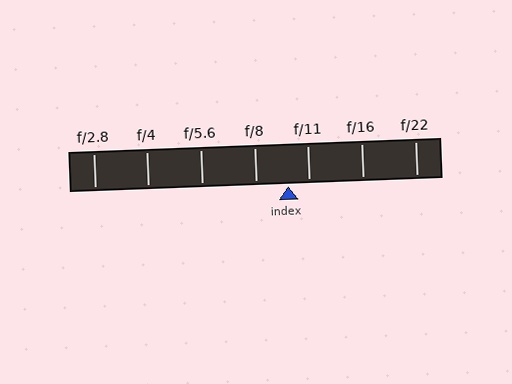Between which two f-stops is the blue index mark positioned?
The index mark is between f/8 and f/11.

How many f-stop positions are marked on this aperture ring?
There are 7 f-stop positions marked.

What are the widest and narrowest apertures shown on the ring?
The widest aperture shown is f/2.8 and the narrowest is f/22.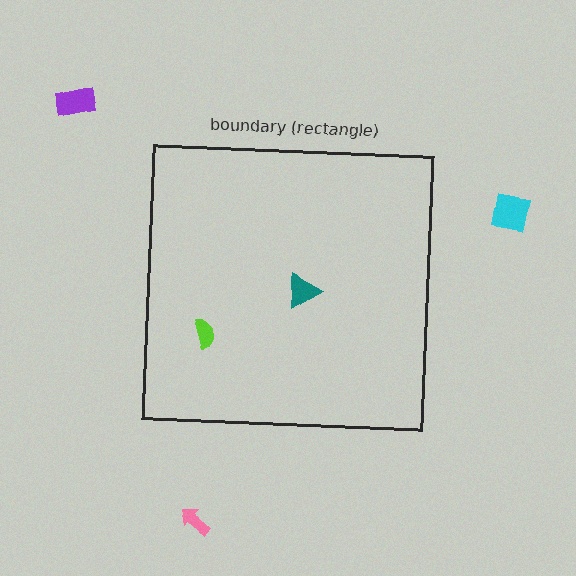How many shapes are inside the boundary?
2 inside, 3 outside.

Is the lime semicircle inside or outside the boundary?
Inside.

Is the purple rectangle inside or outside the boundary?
Outside.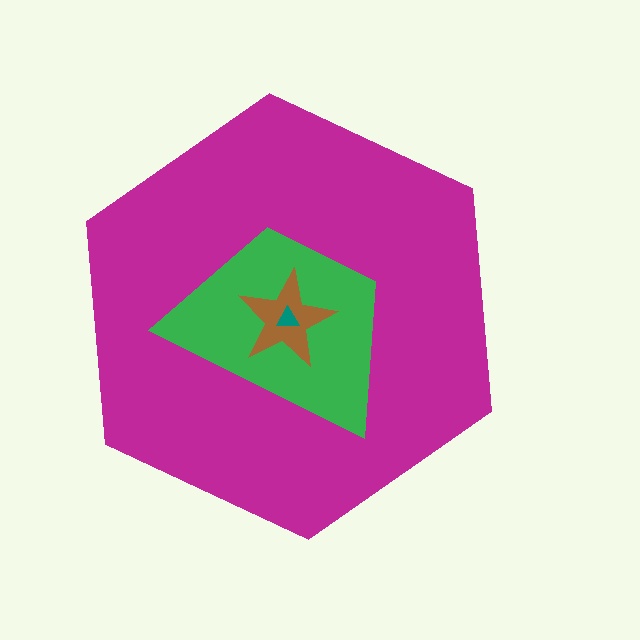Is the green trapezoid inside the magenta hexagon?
Yes.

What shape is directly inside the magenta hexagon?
The green trapezoid.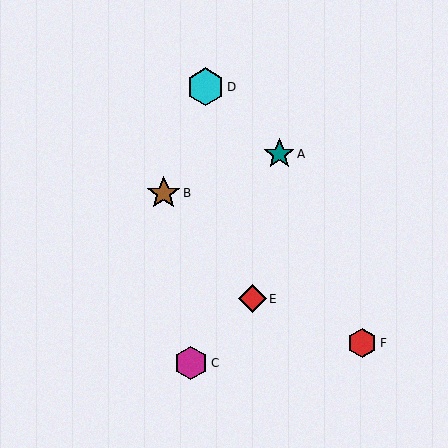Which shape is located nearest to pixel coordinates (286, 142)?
The teal star (labeled A) at (279, 154) is nearest to that location.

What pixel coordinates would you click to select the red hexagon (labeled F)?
Click at (362, 343) to select the red hexagon F.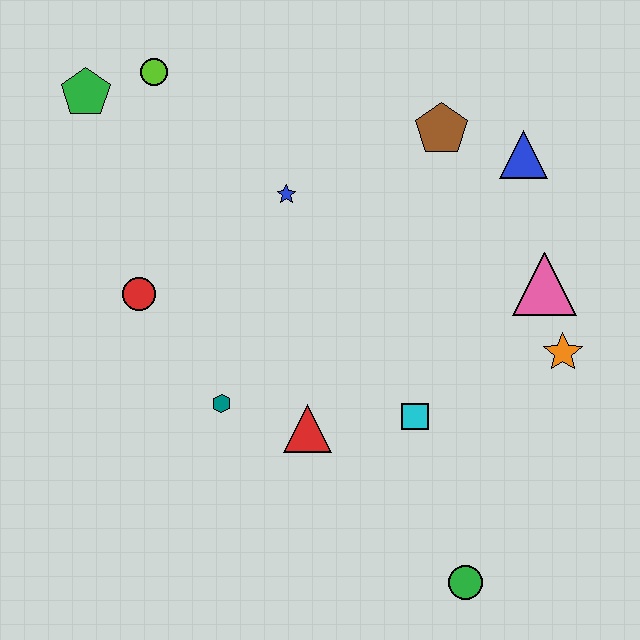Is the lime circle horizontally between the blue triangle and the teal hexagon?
No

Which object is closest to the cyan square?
The red triangle is closest to the cyan square.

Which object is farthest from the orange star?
The green pentagon is farthest from the orange star.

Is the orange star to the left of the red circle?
No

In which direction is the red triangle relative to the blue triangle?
The red triangle is below the blue triangle.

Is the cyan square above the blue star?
No